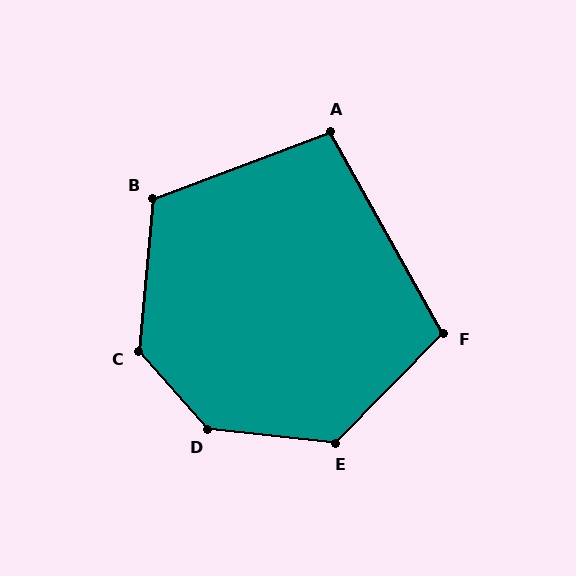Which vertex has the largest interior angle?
D, at approximately 138 degrees.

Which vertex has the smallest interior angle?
A, at approximately 99 degrees.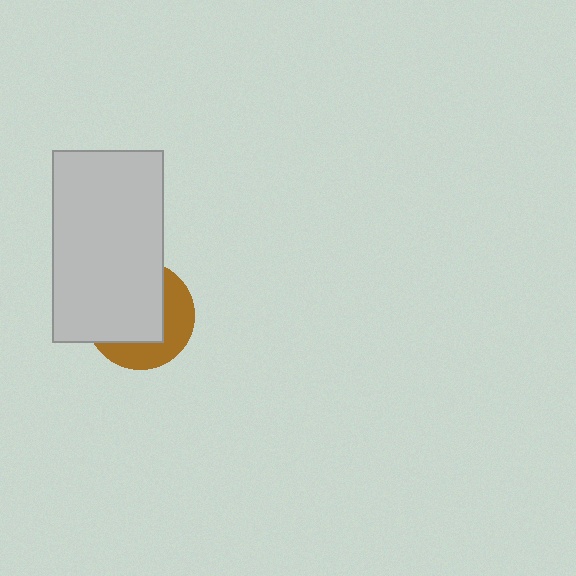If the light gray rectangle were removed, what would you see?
You would see the complete brown circle.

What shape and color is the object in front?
The object in front is a light gray rectangle.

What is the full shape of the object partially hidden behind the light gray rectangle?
The partially hidden object is a brown circle.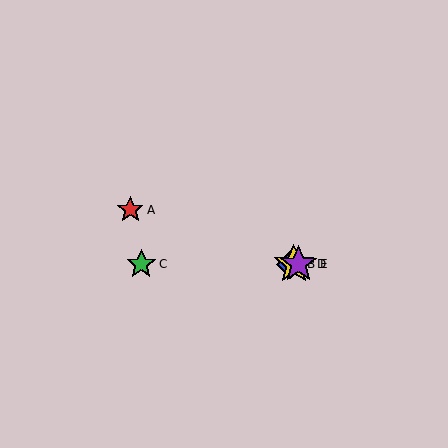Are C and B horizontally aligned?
Yes, both are at y≈264.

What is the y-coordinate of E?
Object E is at y≈264.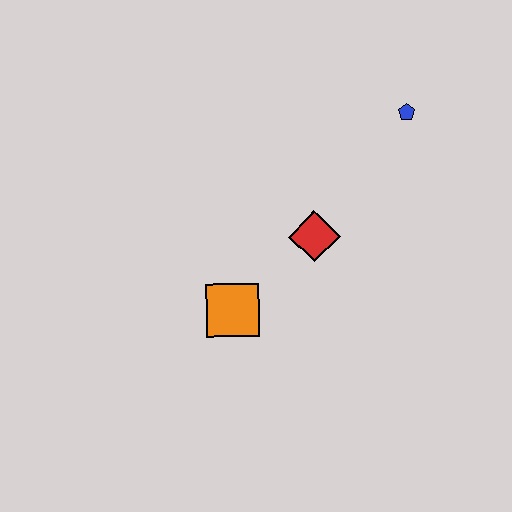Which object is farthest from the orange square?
The blue pentagon is farthest from the orange square.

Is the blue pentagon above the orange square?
Yes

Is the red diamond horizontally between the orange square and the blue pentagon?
Yes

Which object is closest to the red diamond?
The orange square is closest to the red diamond.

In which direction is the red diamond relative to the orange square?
The red diamond is to the right of the orange square.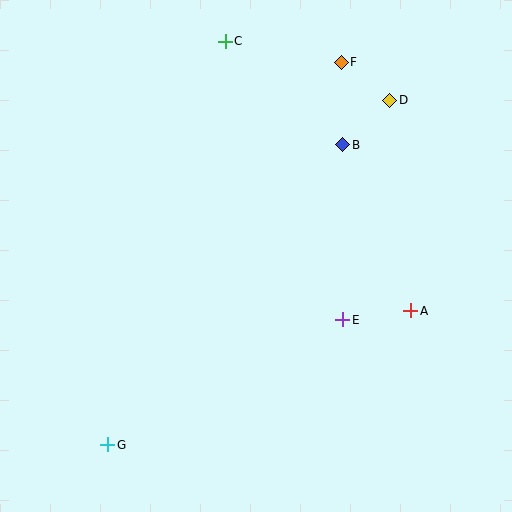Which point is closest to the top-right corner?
Point D is closest to the top-right corner.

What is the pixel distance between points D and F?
The distance between D and F is 62 pixels.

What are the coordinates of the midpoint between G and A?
The midpoint between G and A is at (259, 378).